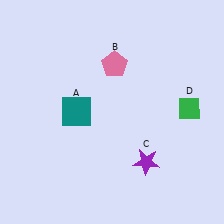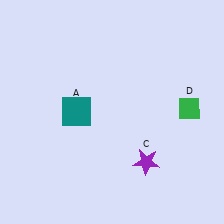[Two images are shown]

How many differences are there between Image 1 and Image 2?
There is 1 difference between the two images.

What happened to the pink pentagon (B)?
The pink pentagon (B) was removed in Image 2. It was in the top-right area of Image 1.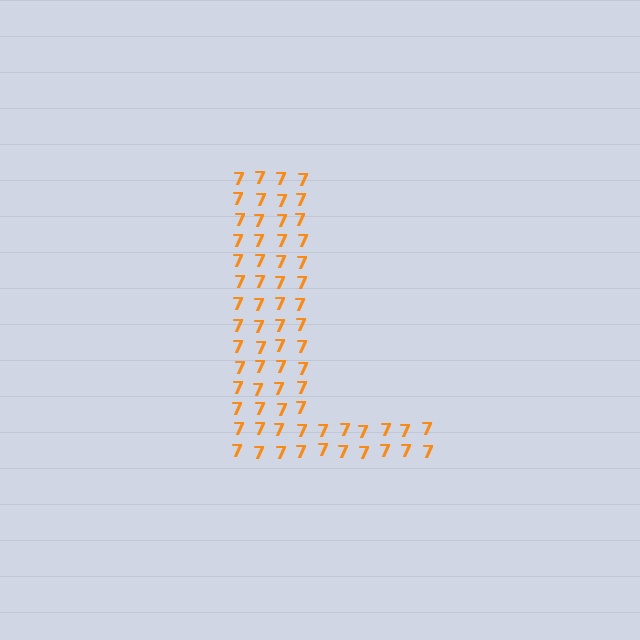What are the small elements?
The small elements are digit 7's.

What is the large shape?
The large shape is the letter L.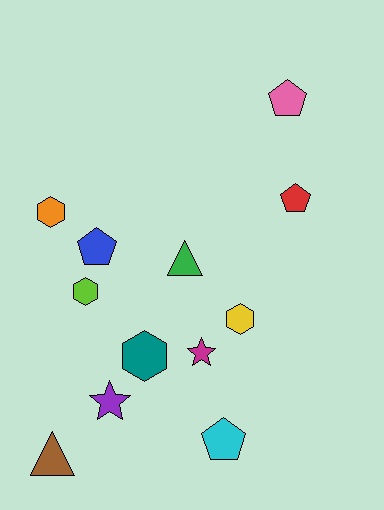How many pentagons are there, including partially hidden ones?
There are 4 pentagons.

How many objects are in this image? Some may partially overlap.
There are 12 objects.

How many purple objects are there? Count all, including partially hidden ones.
There is 1 purple object.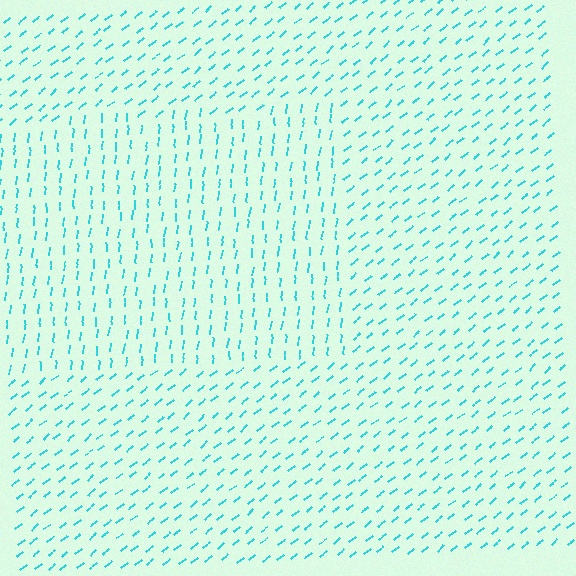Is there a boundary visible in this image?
Yes, there is a texture boundary formed by a change in line orientation.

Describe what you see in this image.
The image is filled with small cyan line segments. A rectangle region in the image has lines oriented differently from the surrounding lines, creating a visible texture boundary.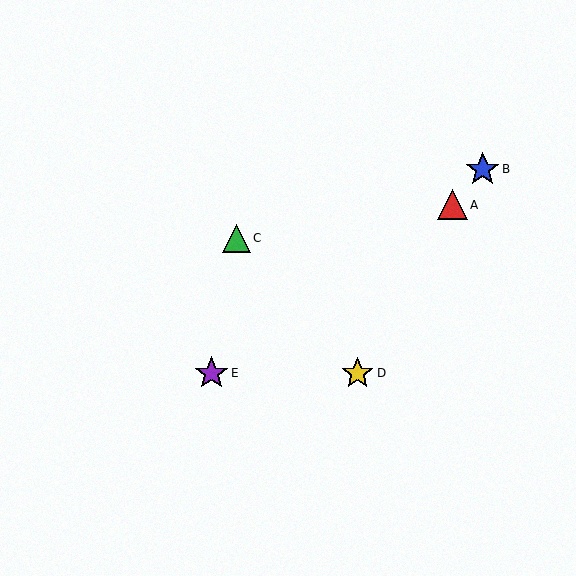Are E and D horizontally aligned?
Yes, both are at y≈373.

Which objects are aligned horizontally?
Objects D, E are aligned horizontally.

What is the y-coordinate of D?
Object D is at y≈373.